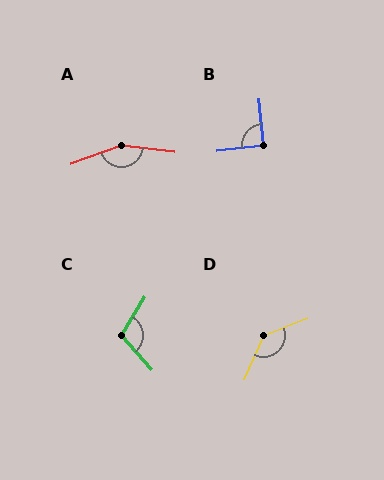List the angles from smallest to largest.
B (91°), C (107°), D (135°), A (153°).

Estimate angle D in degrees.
Approximately 135 degrees.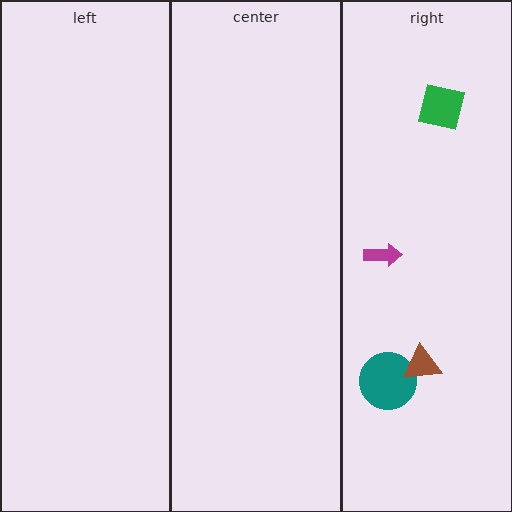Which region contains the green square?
The right region.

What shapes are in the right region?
The teal circle, the green square, the magenta arrow, the brown triangle.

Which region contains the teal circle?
The right region.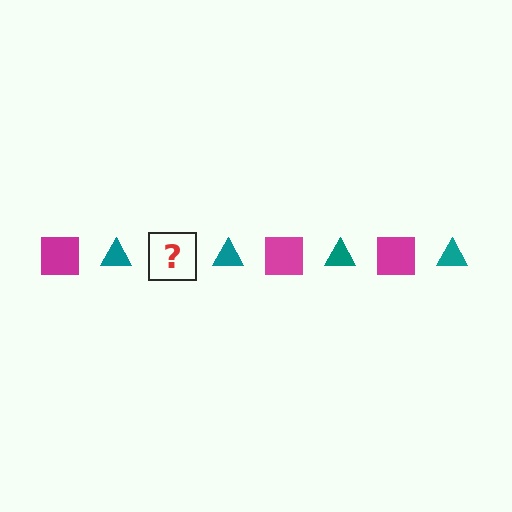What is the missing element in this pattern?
The missing element is a magenta square.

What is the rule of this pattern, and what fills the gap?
The rule is that the pattern alternates between magenta square and teal triangle. The gap should be filled with a magenta square.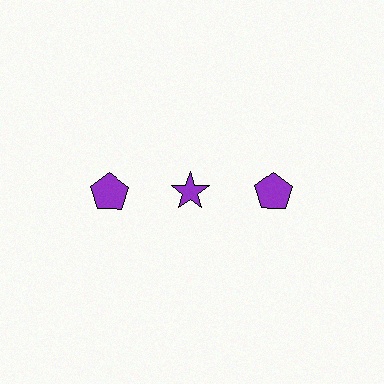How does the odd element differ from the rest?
It has a different shape: star instead of pentagon.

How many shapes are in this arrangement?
There are 3 shapes arranged in a grid pattern.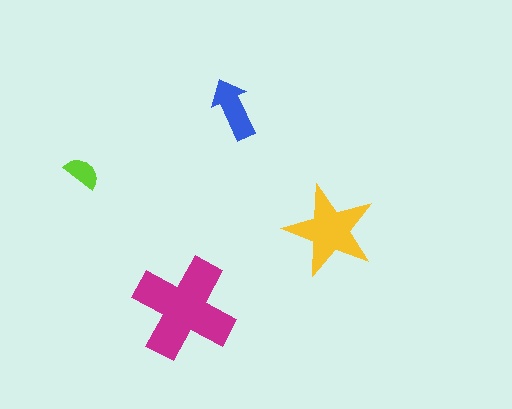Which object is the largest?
The magenta cross.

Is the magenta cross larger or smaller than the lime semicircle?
Larger.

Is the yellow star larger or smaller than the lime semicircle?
Larger.